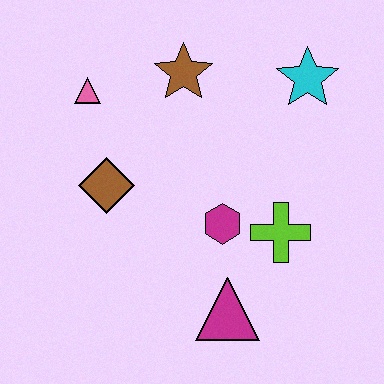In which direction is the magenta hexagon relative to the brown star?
The magenta hexagon is below the brown star.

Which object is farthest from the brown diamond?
The cyan star is farthest from the brown diamond.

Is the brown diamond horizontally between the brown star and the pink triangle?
Yes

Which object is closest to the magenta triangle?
The magenta hexagon is closest to the magenta triangle.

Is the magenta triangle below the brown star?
Yes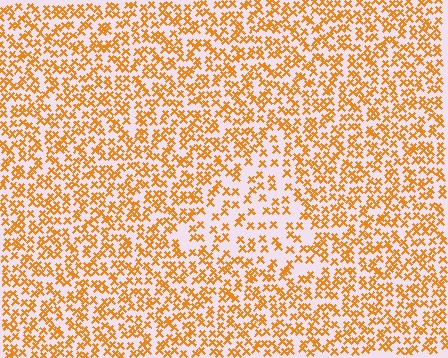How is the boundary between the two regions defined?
The boundary is defined by a change in element density (approximately 1.9x ratio). All elements are the same color, size, and shape.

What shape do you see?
I see a triangle.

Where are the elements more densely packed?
The elements are more densely packed outside the triangle boundary.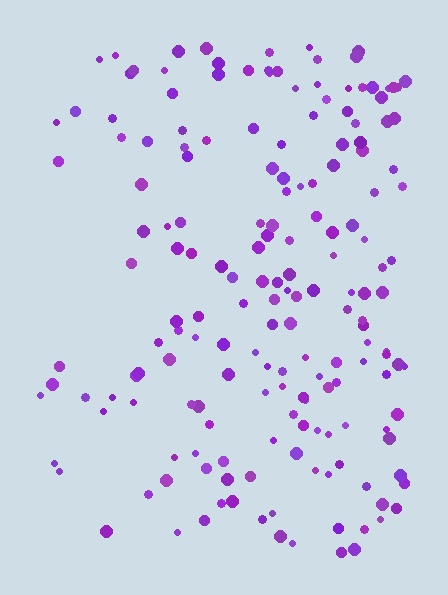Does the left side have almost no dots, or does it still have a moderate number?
Still a moderate number, just noticeably fewer than the right.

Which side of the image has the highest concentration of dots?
The right.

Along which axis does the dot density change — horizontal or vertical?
Horizontal.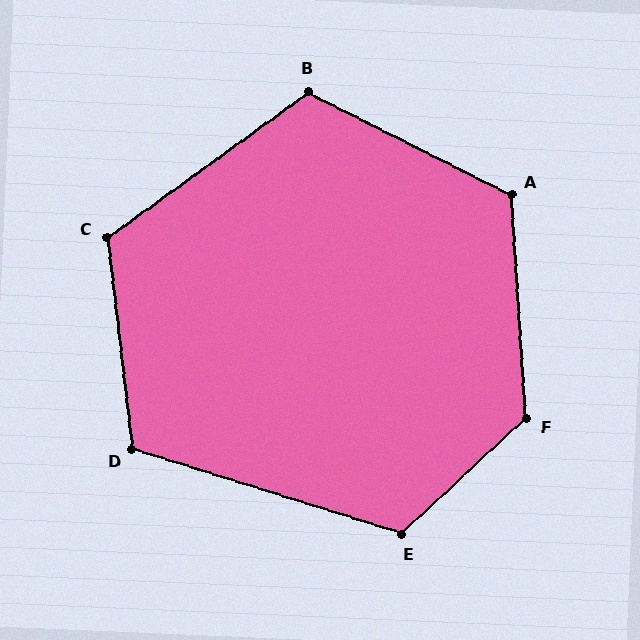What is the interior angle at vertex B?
Approximately 117 degrees (obtuse).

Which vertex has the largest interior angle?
F, at approximately 129 degrees.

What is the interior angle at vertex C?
Approximately 119 degrees (obtuse).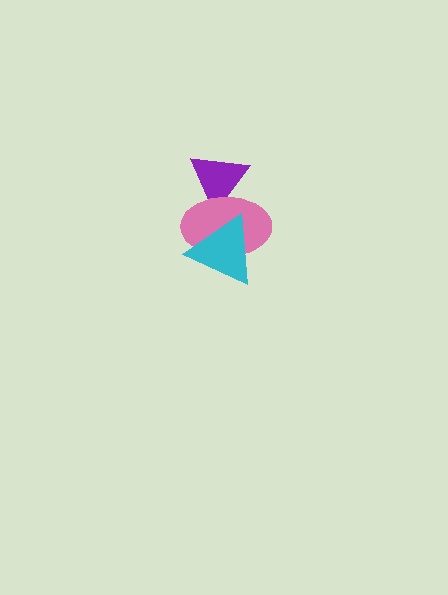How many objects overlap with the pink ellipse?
2 objects overlap with the pink ellipse.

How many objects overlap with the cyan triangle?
1 object overlaps with the cyan triangle.